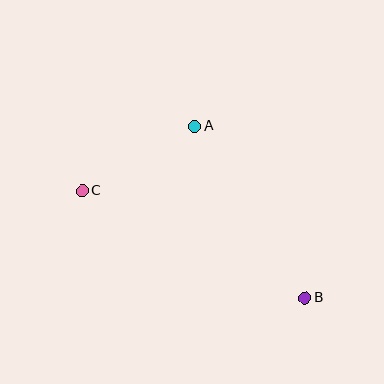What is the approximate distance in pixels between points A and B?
The distance between A and B is approximately 204 pixels.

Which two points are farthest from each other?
Points B and C are farthest from each other.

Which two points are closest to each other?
Points A and C are closest to each other.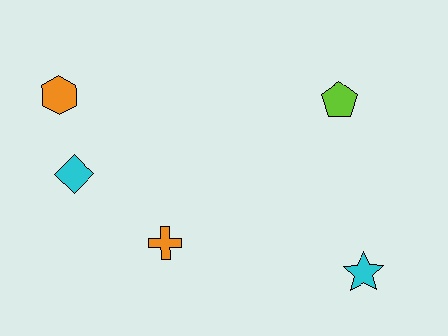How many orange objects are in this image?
There are 2 orange objects.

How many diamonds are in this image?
There is 1 diamond.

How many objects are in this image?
There are 5 objects.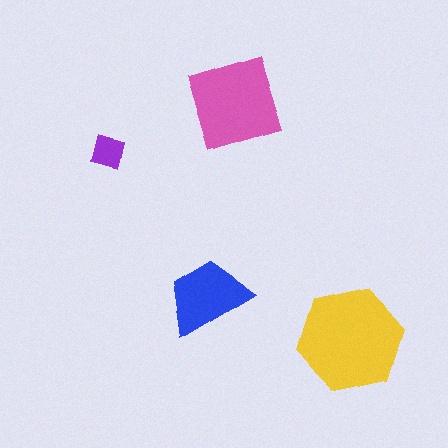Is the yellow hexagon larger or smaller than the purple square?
Larger.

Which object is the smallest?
The purple square.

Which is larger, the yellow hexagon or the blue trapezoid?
The yellow hexagon.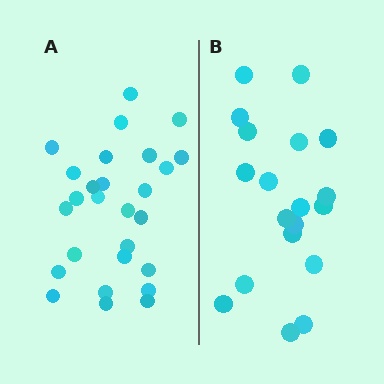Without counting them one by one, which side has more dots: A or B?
Region A (the left region) has more dots.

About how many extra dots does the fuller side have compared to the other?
Region A has roughly 8 or so more dots than region B.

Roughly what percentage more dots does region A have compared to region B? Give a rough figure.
About 40% more.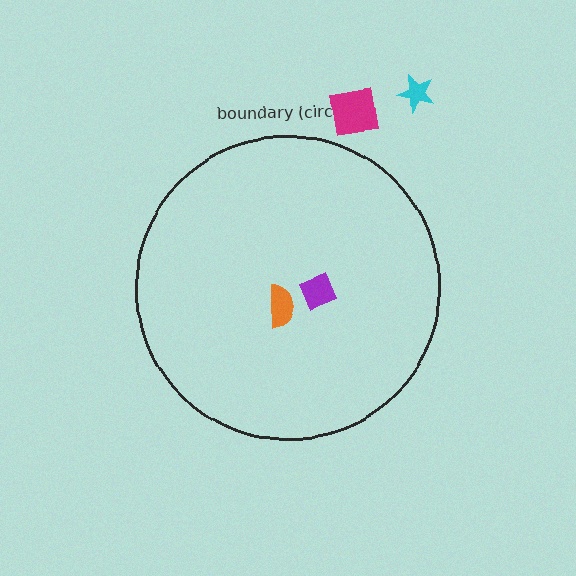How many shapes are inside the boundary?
2 inside, 2 outside.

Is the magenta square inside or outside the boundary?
Outside.